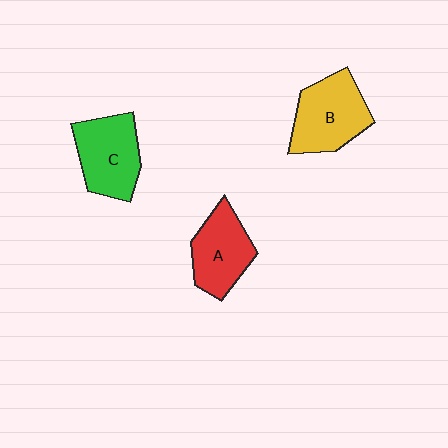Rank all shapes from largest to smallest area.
From largest to smallest: B (yellow), C (green), A (red).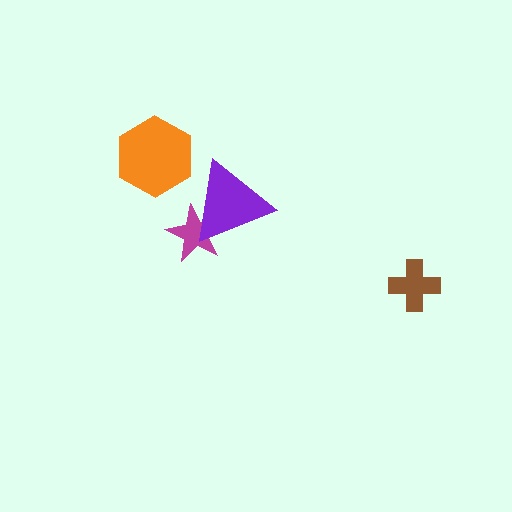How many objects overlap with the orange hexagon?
0 objects overlap with the orange hexagon.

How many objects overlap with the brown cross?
0 objects overlap with the brown cross.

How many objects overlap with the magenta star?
1 object overlaps with the magenta star.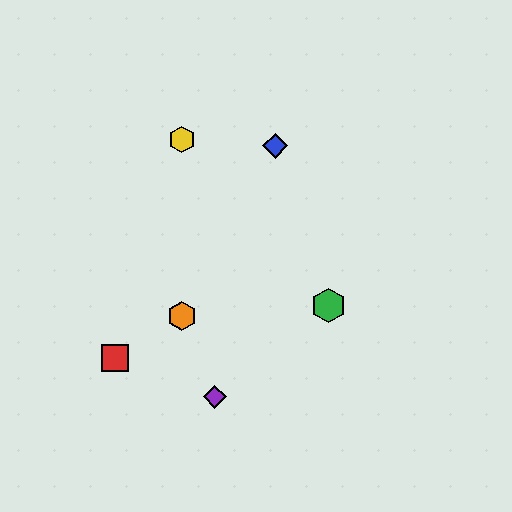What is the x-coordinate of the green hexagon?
The green hexagon is at x≈329.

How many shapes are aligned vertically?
2 shapes (the yellow hexagon, the orange hexagon) are aligned vertically.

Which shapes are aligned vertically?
The yellow hexagon, the orange hexagon are aligned vertically.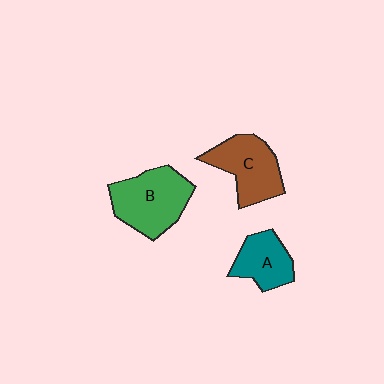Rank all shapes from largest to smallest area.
From largest to smallest: B (green), C (brown), A (teal).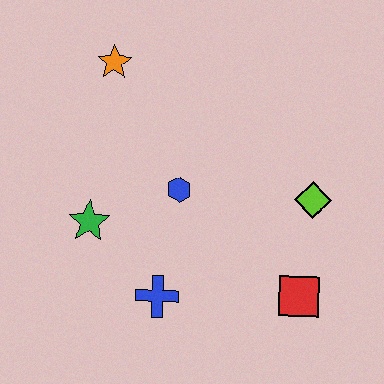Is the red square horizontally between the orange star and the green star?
No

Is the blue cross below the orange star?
Yes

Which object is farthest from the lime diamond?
The orange star is farthest from the lime diamond.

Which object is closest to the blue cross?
The green star is closest to the blue cross.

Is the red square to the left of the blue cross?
No